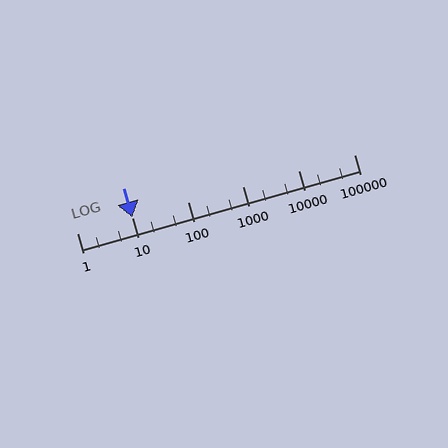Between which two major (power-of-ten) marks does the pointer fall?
The pointer is between 1 and 10.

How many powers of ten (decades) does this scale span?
The scale spans 5 decades, from 1 to 100000.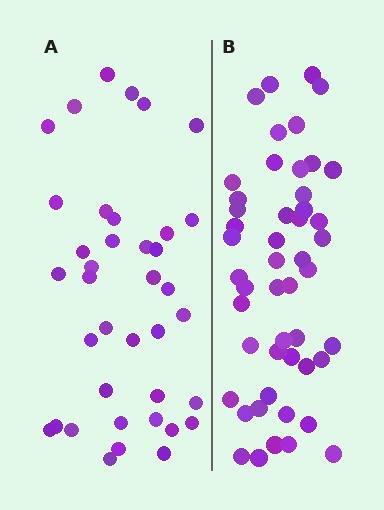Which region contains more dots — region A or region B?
Region B (the right region) has more dots.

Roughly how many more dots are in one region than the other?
Region B has roughly 12 or so more dots than region A.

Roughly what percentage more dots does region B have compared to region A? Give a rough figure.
About 30% more.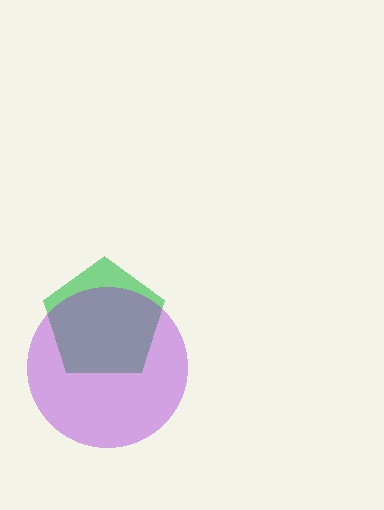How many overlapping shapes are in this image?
There are 2 overlapping shapes in the image.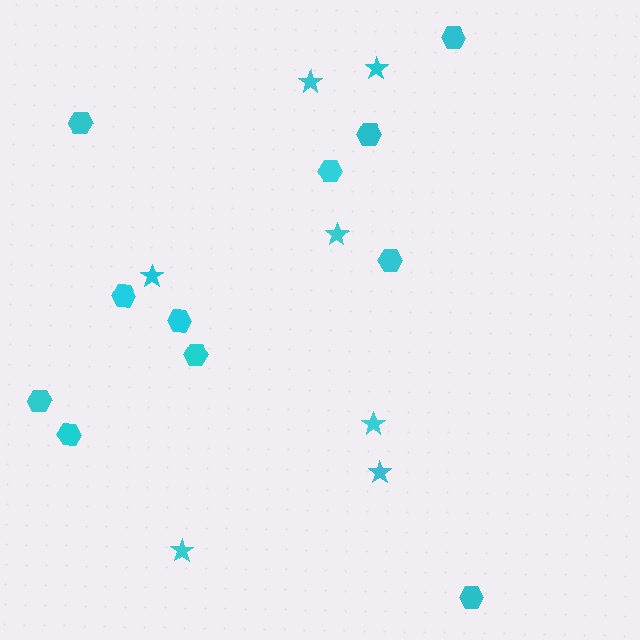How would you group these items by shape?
There are 2 groups: one group of hexagons (11) and one group of stars (7).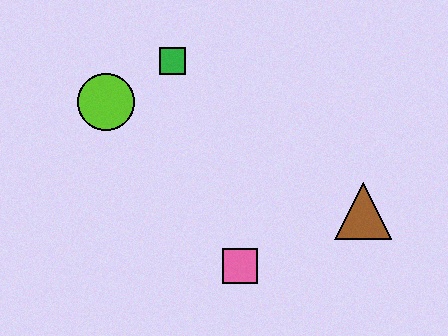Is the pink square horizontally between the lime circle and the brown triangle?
Yes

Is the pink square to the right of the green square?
Yes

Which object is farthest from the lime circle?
The brown triangle is farthest from the lime circle.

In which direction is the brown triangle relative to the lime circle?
The brown triangle is to the right of the lime circle.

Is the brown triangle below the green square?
Yes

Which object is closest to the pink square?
The brown triangle is closest to the pink square.